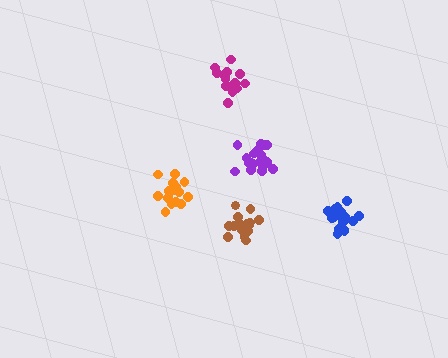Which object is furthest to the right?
The blue cluster is rightmost.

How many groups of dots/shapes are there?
There are 5 groups.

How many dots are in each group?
Group 1: 20 dots, Group 2: 19 dots, Group 3: 17 dots, Group 4: 18 dots, Group 5: 16 dots (90 total).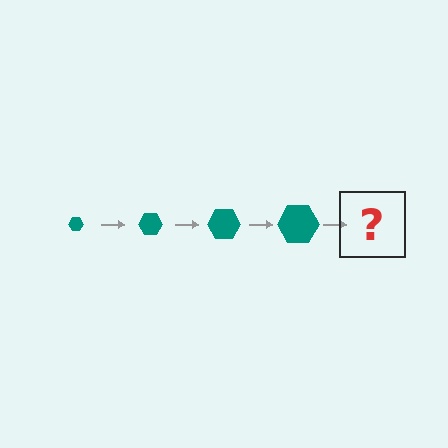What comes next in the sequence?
The next element should be a teal hexagon, larger than the previous one.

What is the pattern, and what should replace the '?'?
The pattern is that the hexagon gets progressively larger each step. The '?' should be a teal hexagon, larger than the previous one.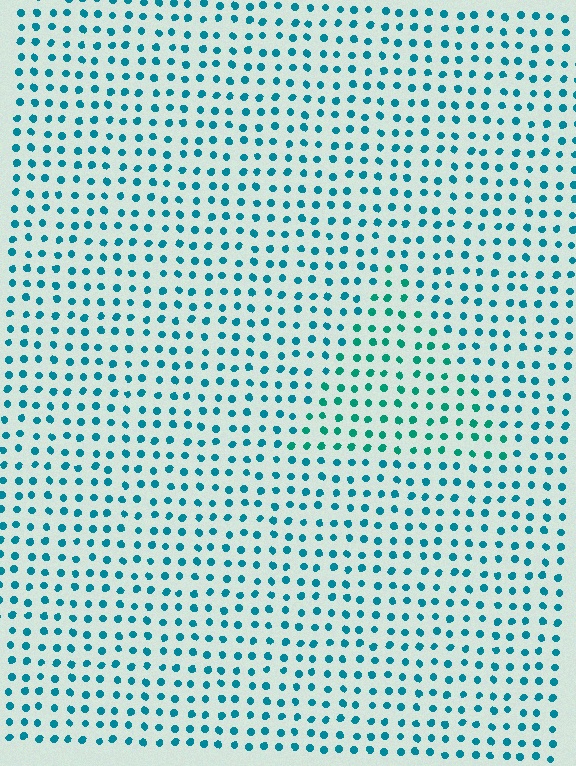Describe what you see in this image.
The image is filled with small teal elements in a uniform arrangement. A triangle-shaped region is visible where the elements are tinted to a slightly different hue, forming a subtle color boundary.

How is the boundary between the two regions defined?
The boundary is defined purely by a slight shift in hue (about 22 degrees). Spacing, size, and orientation are identical on both sides.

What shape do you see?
I see a triangle.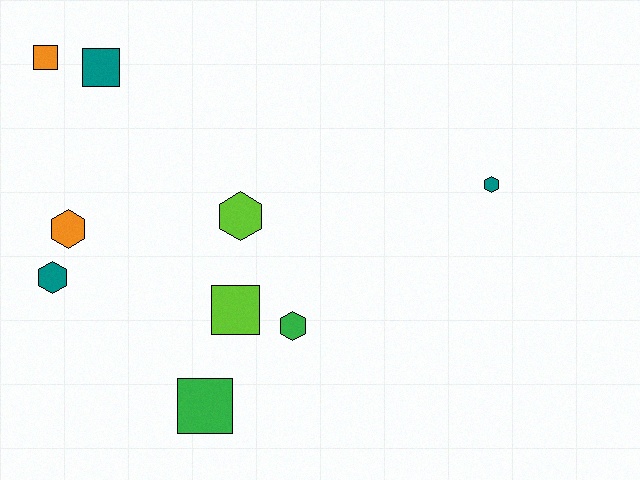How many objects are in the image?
There are 9 objects.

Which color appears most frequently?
Teal, with 3 objects.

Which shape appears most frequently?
Hexagon, with 5 objects.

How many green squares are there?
There is 1 green square.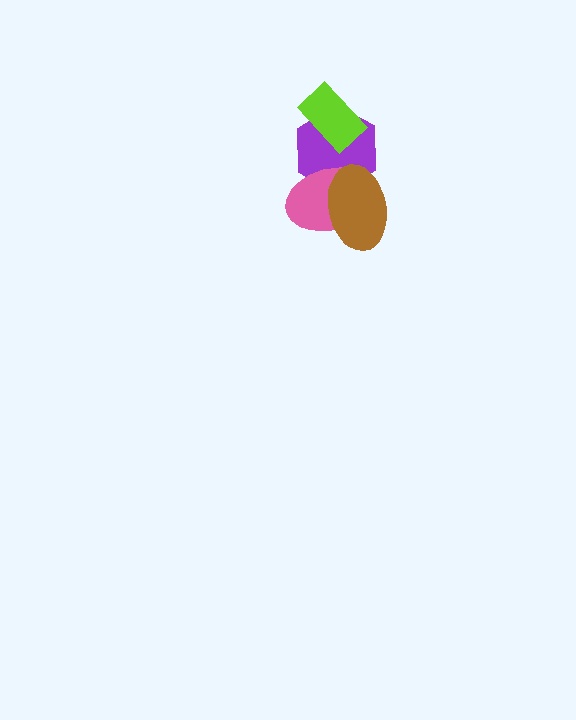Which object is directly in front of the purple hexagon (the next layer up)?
The pink ellipse is directly in front of the purple hexagon.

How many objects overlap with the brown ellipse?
2 objects overlap with the brown ellipse.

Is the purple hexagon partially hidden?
Yes, it is partially covered by another shape.